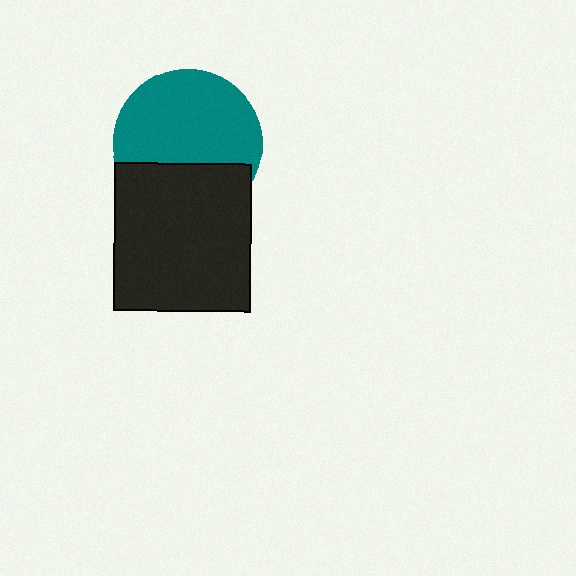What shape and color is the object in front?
The object in front is a black rectangle.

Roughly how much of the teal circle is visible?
Most of it is visible (roughly 66%).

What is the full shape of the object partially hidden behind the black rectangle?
The partially hidden object is a teal circle.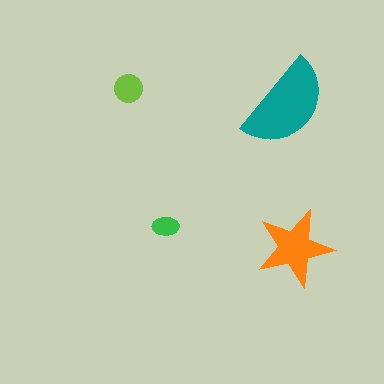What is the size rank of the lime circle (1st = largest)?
3rd.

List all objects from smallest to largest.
The green ellipse, the lime circle, the orange star, the teal semicircle.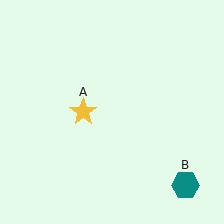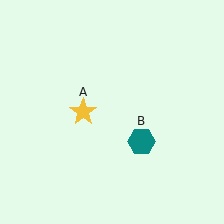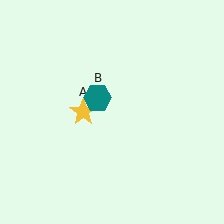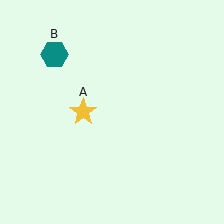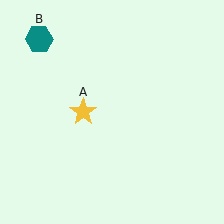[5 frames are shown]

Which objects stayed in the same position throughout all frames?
Yellow star (object A) remained stationary.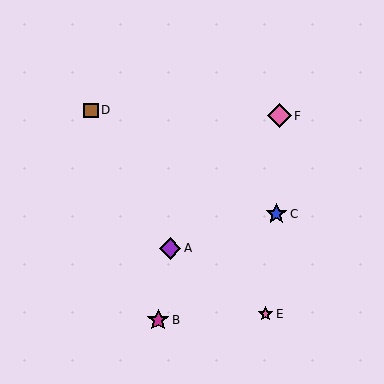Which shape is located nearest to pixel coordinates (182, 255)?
The purple diamond (labeled A) at (170, 248) is nearest to that location.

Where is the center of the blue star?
The center of the blue star is at (276, 214).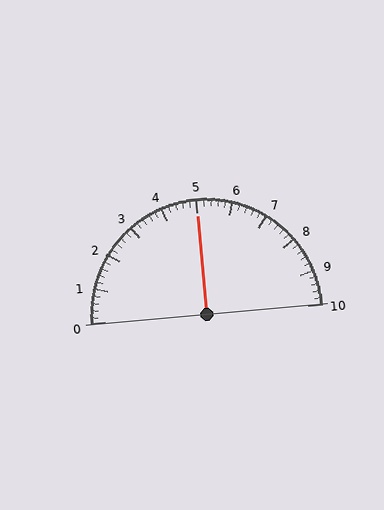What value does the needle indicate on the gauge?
The needle indicates approximately 5.0.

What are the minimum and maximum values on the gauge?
The gauge ranges from 0 to 10.